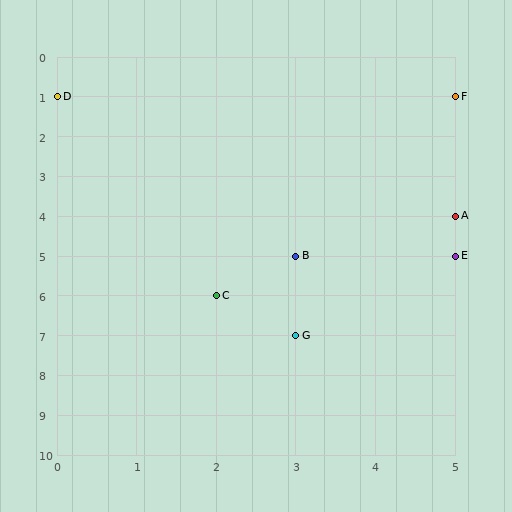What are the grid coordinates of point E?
Point E is at grid coordinates (5, 5).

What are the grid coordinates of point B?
Point B is at grid coordinates (3, 5).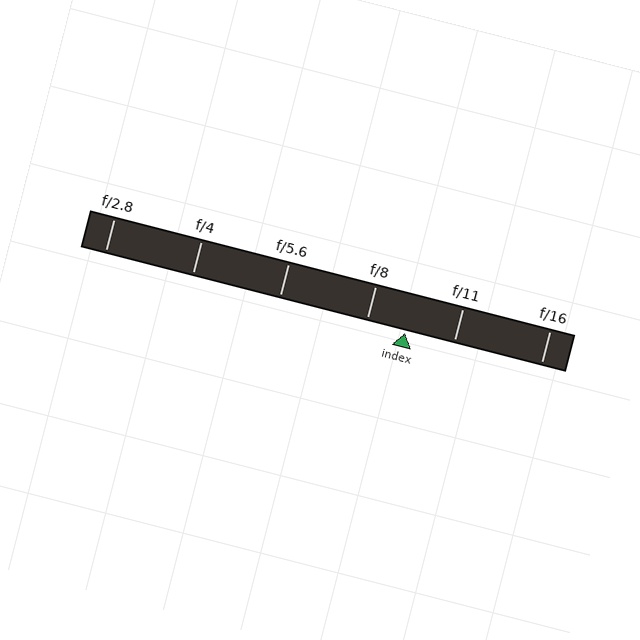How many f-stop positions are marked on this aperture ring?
There are 6 f-stop positions marked.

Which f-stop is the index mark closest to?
The index mark is closest to f/8.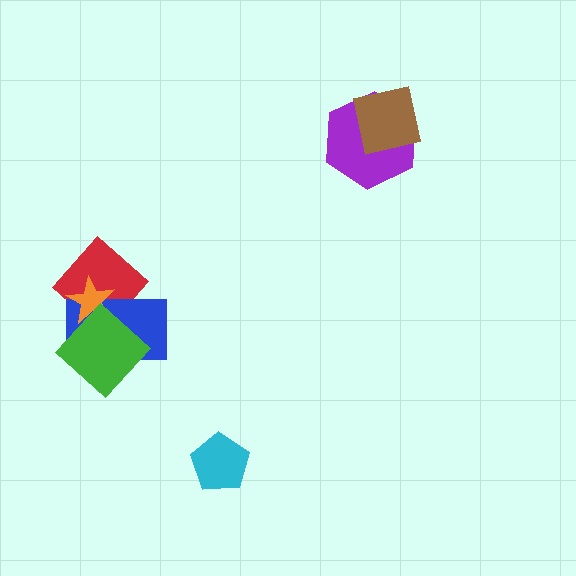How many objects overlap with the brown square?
1 object overlaps with the brown square.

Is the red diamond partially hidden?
Yes, it is partially covered by another shape.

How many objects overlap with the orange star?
3 objects overlap with the orange star.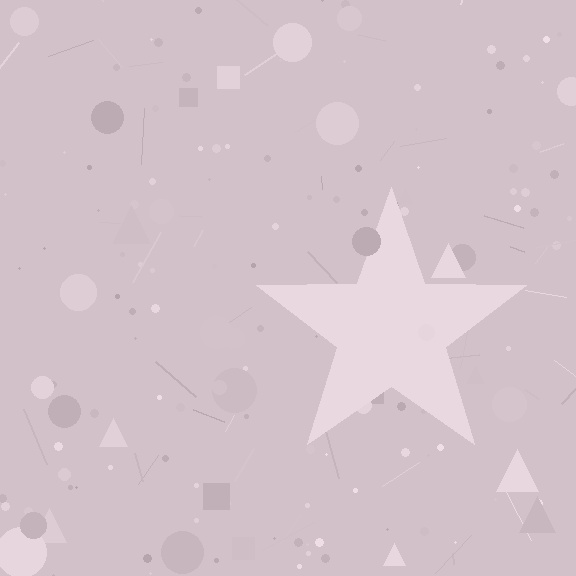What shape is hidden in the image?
A star is hidden in the image.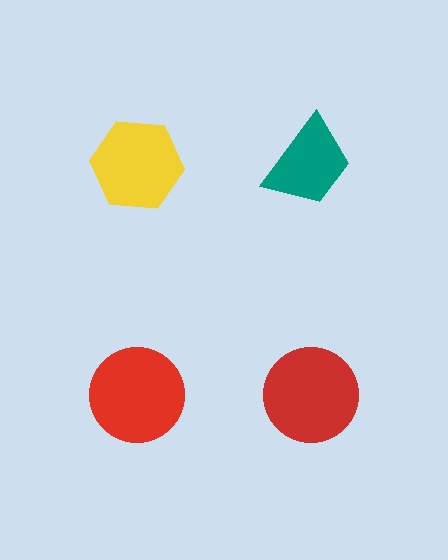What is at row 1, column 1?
A yellow hexagon.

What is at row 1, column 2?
A teal trapezoid.